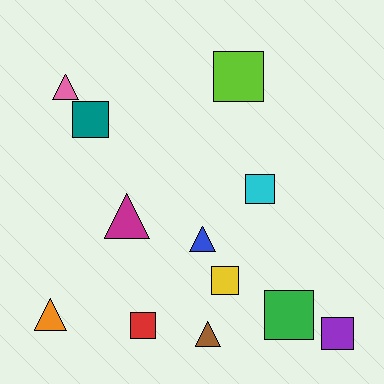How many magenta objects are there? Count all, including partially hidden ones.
There is 1 magenta object.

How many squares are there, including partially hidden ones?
There are 7 squares.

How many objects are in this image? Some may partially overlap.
There are 12 objects.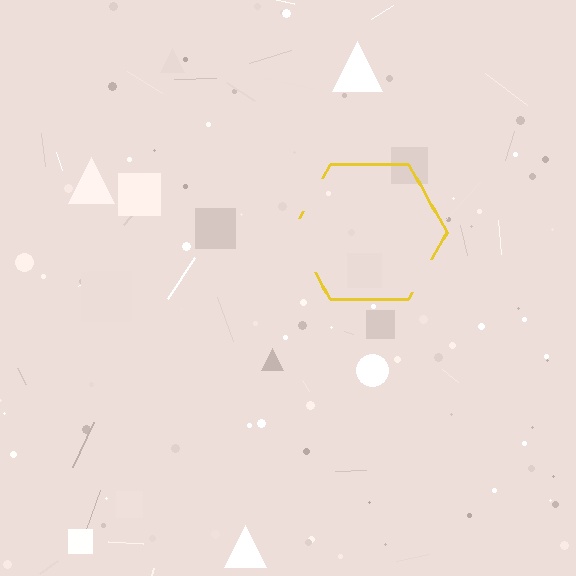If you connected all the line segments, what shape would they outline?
They would outline a hexagon.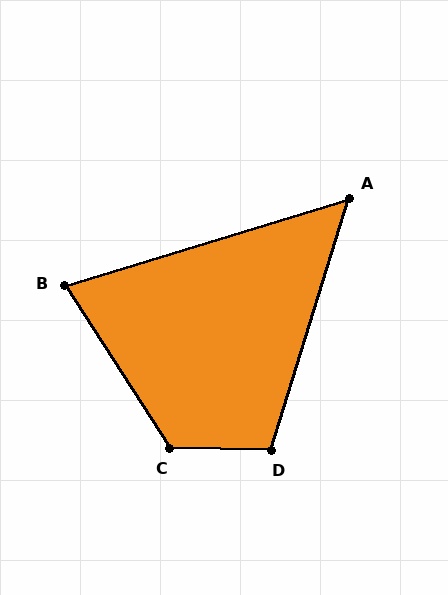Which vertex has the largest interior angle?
C, at approximately 124 degrees.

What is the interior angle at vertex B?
Approximately 74 degrees (acute).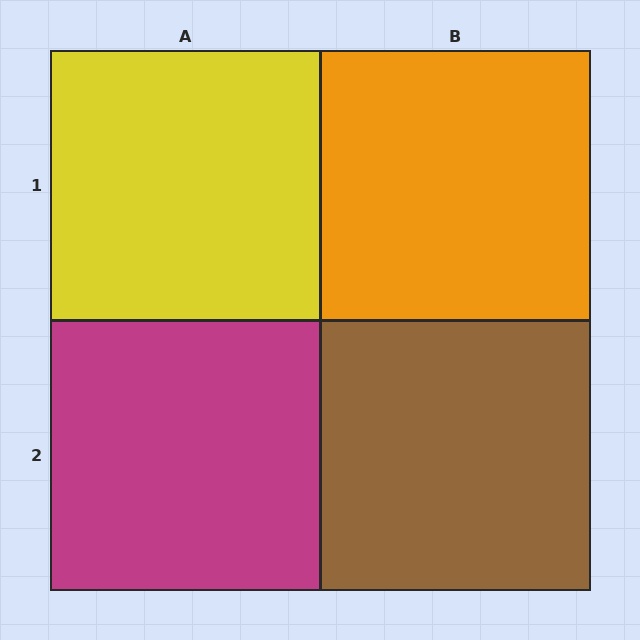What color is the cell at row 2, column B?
Brown.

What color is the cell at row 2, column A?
Magenta.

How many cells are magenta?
1 cell is magenta.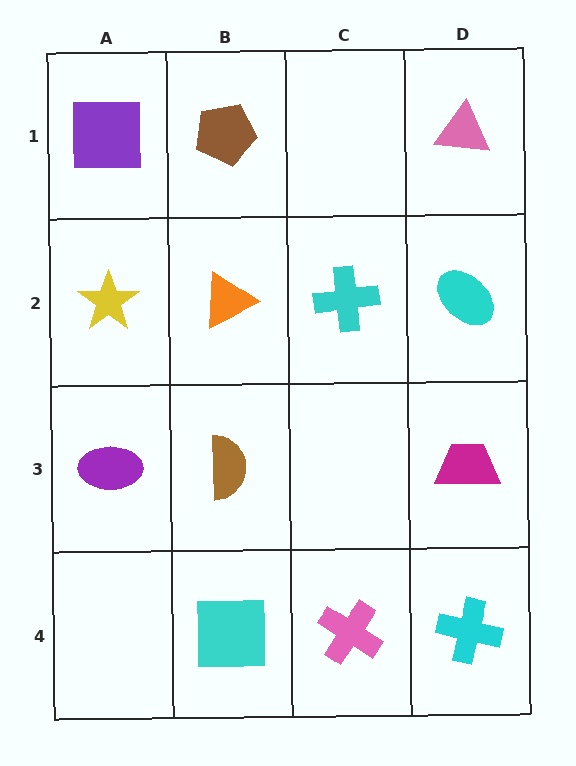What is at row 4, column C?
A pink cross.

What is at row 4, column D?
A cyan cross.